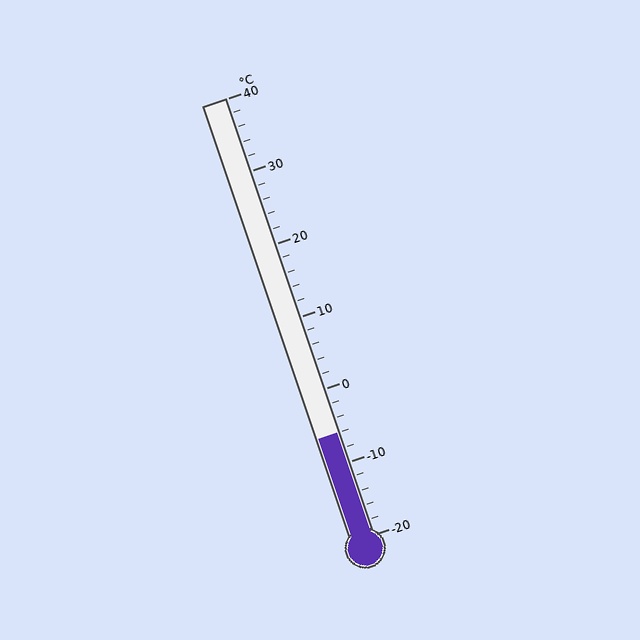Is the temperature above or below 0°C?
The temperature is below 0°C.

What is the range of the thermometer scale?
The thermometer scale ranges from -20°C to 40°C.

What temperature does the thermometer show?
The thermometer shows approximately -6°C.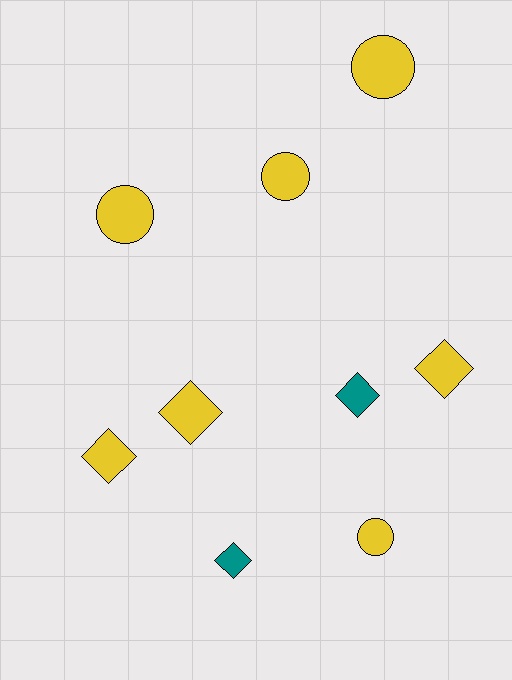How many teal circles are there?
There are no teal circles.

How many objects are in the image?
There are 9 objects.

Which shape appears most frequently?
Diamond, with 5 objects.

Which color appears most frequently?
Yellow, with 7 objects.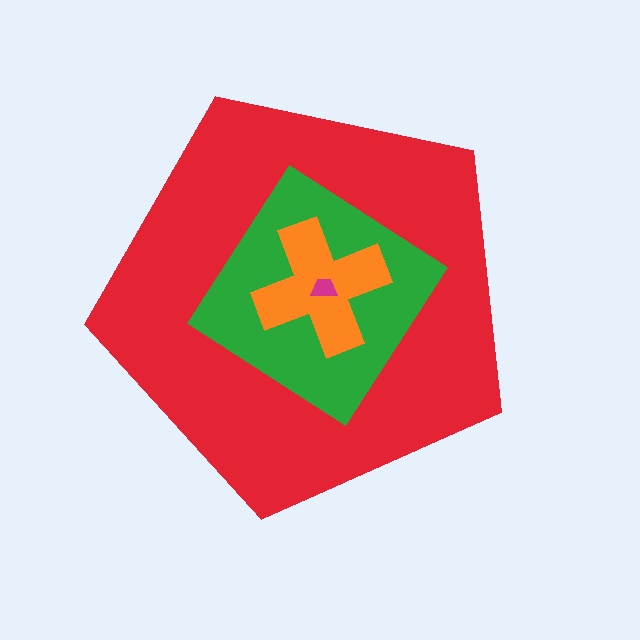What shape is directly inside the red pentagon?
The green diamond.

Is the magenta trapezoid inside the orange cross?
Yes.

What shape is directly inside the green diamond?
The orange cross.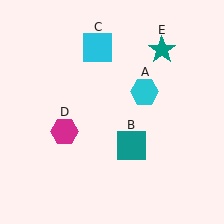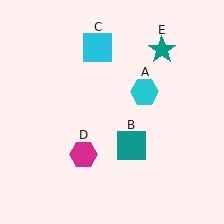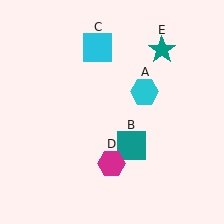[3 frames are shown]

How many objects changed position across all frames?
1 object changed position: magenta hexagon (object D).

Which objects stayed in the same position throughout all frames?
Cyan hexagon (object A) and teal square (object B) and cyan square (object C) and teal star (object E) remained stationary.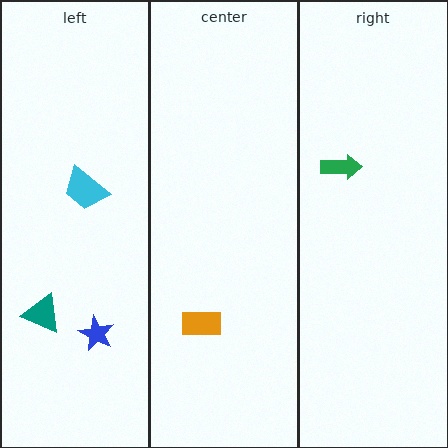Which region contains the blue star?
The left region.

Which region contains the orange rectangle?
The center region.